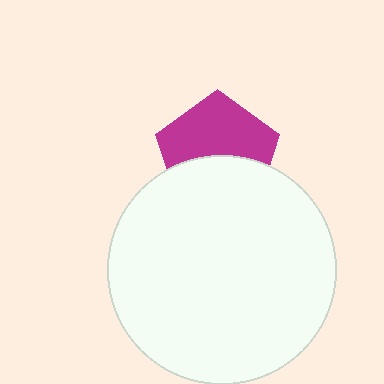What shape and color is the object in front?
The object in front is a white circle.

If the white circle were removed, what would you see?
You would see the complete magenta pentagon.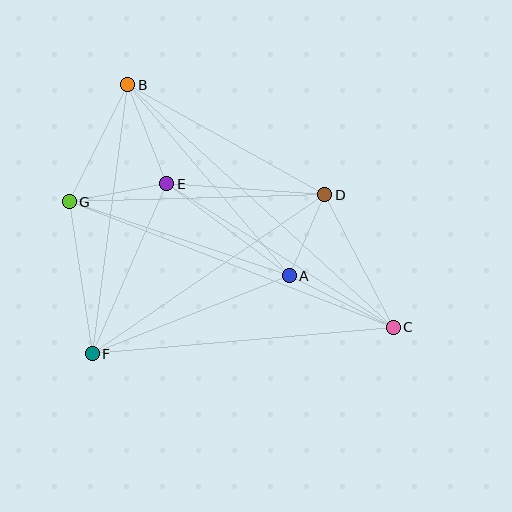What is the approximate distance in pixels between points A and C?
The distance between A and C is approximately 116 pixels.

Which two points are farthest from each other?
Points B and C are farthest from each other.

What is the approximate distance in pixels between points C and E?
The distance between C and E is approximately 268 pixels.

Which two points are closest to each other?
Points A and D are closest to each other.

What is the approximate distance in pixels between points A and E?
The distance between A and E is approximately 154 pixels.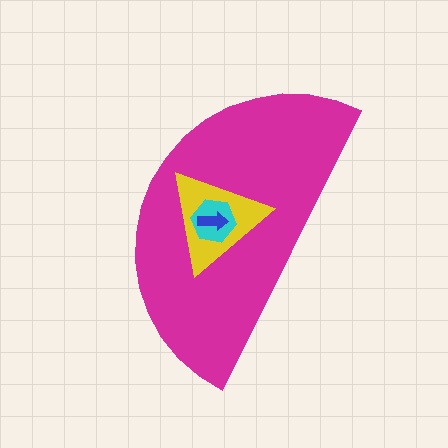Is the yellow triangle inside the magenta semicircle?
Yes.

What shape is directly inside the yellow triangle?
The cyan hexagon.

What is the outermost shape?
The magenta semicircle.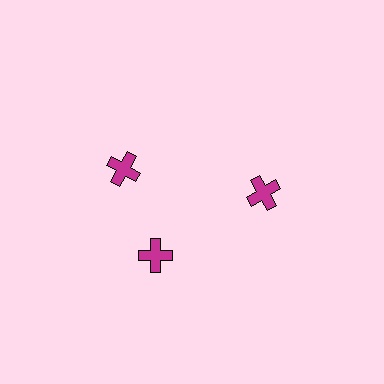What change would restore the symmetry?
The symmetry would be restored by rotating it back into even spacing with its neighbors so that all 3 crosses sit at equal angles and equal distance from the center.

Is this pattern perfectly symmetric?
No. The 3 magenta crosses are arranged in a ring, but one element near the 11 o'clock position is rotated out of alignment along the ring, breaking the 3-fold rotational symmetry.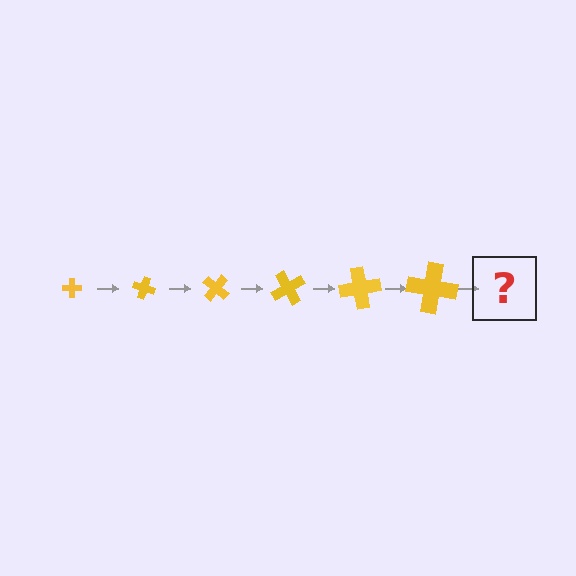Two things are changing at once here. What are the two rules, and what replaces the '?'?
The two rules are that the cross grows larger each step and it rotates 20 degrees each step. The '?' should be a cross, larger than the previous one and rotated 120 degrees from the start.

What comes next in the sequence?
The next element should be a cross, larger than the previous one and rotated 120 degrees from the start.